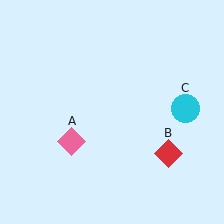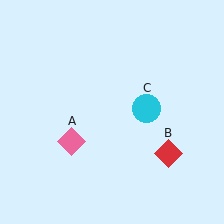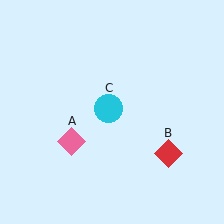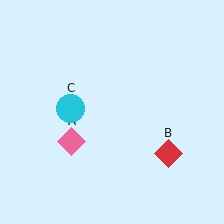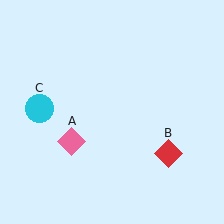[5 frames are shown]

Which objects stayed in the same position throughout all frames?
Pink diamond (object A) and red diamond (object B) remained stationary.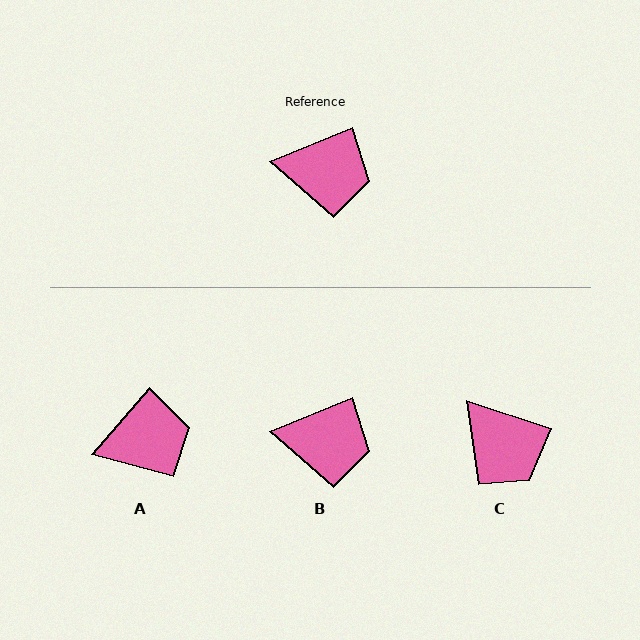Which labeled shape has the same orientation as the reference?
B.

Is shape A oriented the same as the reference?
No, it is off by about 27 degrees.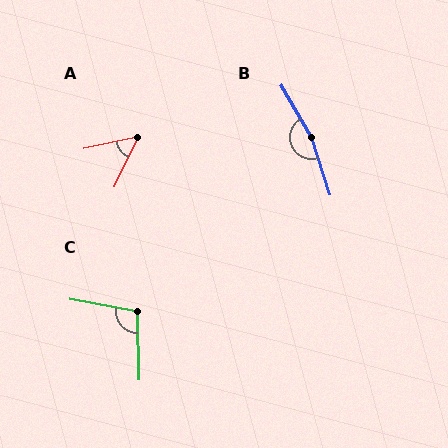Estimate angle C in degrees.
Approximately 101 degrees.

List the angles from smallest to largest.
A (52°), C (101°), B (168°).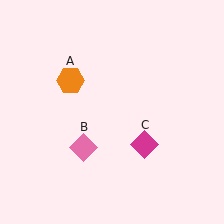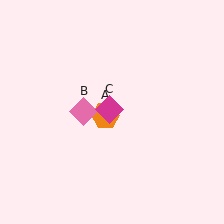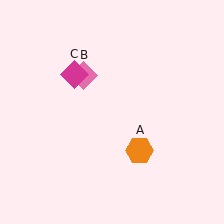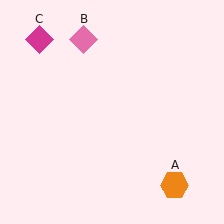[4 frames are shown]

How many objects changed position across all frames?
3 objects changed position: orange hexagon (object A), pink diamond (object B), magenta diamond (object C).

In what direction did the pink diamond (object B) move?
The pink diamond (object B) moved up.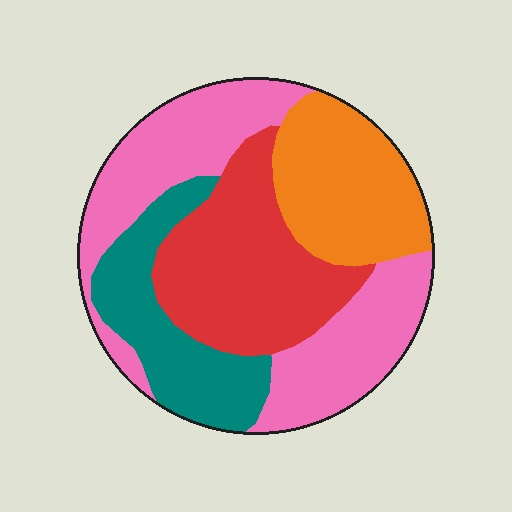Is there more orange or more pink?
Pink.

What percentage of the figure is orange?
Orange covers 20% of the figure.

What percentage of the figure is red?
Red covers about 25% of the figure.